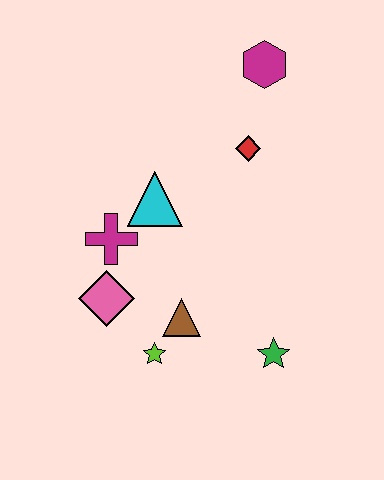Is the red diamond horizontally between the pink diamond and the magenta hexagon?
Yes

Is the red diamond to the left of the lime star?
No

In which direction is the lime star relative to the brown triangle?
The lime star is below the brown triangle.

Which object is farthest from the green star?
The magenta hexagon is farthest from the green star.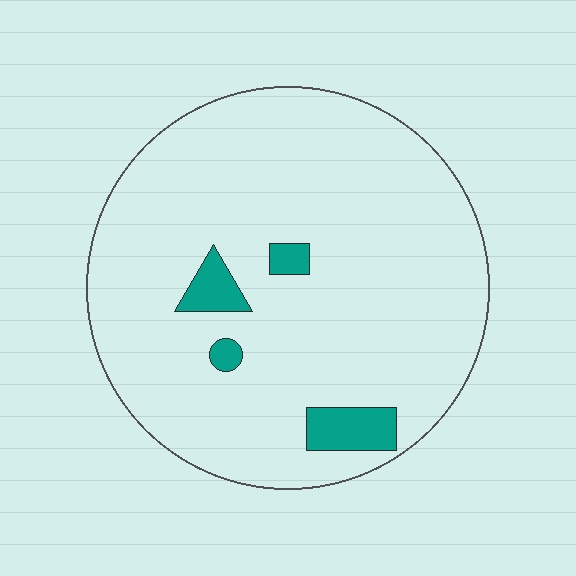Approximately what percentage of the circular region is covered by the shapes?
Approximately 5%.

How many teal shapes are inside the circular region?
4.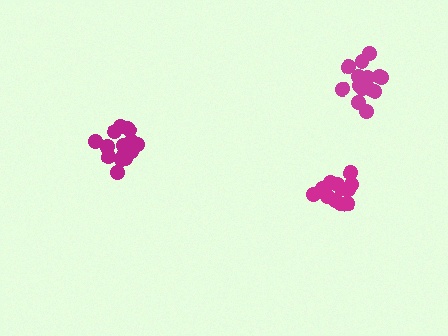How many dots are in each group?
Group 1: 16 dots, Group 2: 15 dots, Group 3: 13 dots (44 total).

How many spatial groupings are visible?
There are 3 spatial groupings.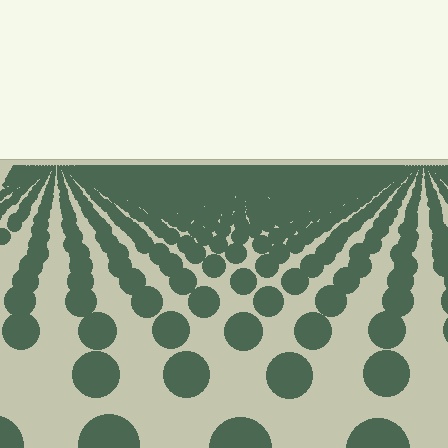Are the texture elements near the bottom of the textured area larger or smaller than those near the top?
Larger. Near the bottom, elements are closer to the viewer and appear at a bigger on-screen size.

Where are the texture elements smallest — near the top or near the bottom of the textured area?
Near the top.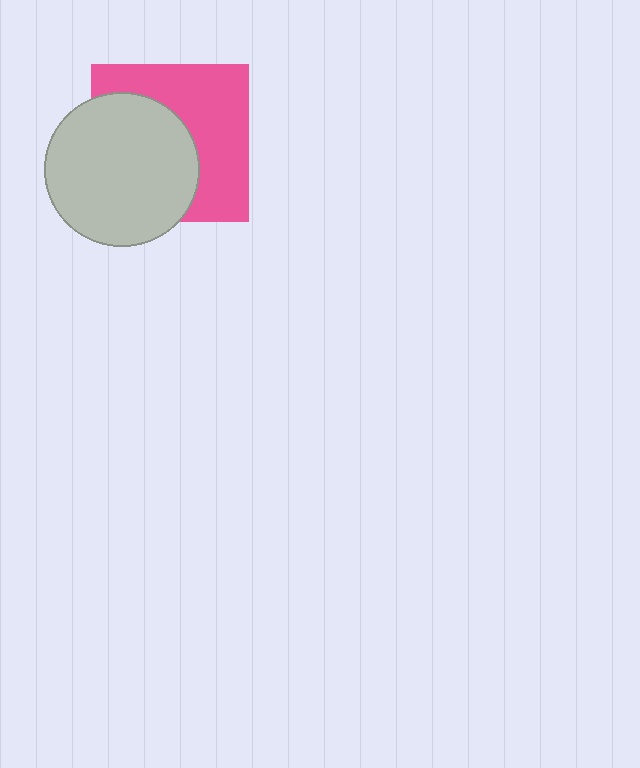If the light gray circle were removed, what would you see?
You would see the complete pink square.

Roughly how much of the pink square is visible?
About half of it is visible (roughly 50%).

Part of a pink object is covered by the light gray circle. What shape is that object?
It is a square.